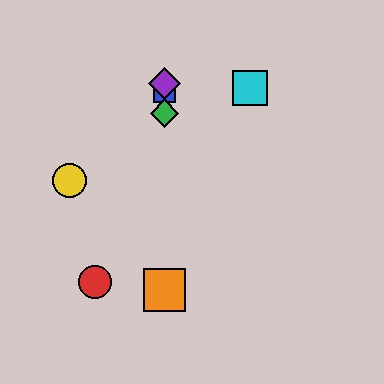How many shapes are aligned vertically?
4 shapes (the blue square, the green diamond, the purple diamond, the orange square) are aligned vertically.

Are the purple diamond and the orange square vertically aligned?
Yes, both are at x≈165.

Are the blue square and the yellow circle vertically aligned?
No, the blue square is at x≈165 and the yellow circle is at x≈69.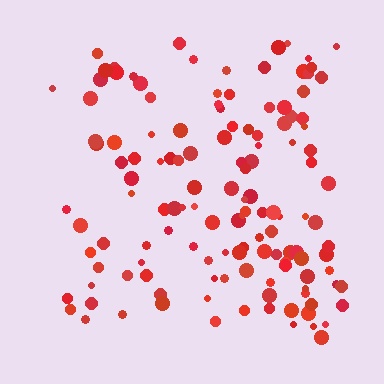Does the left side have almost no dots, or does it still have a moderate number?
Still a moderate number, just noticeably fewer than the right.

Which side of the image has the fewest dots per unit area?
The left.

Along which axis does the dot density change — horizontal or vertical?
Horizontal.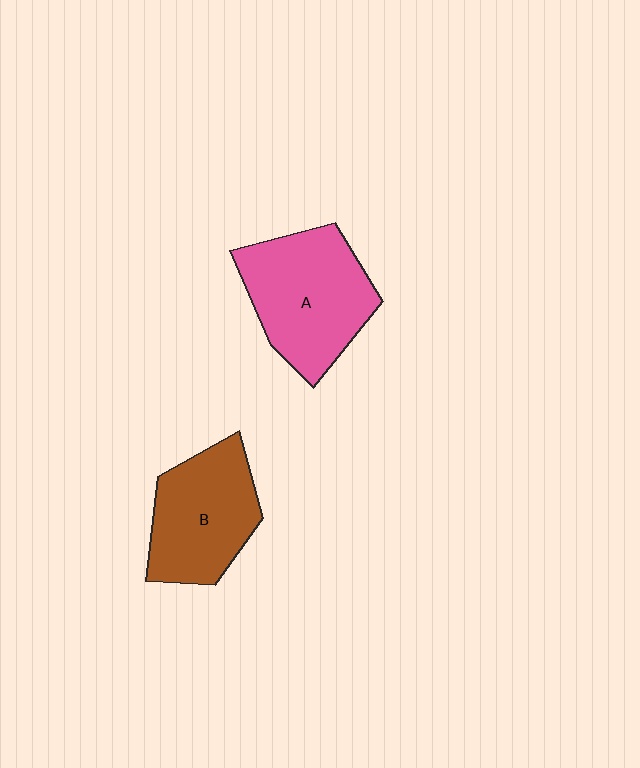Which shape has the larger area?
Shape A (pink).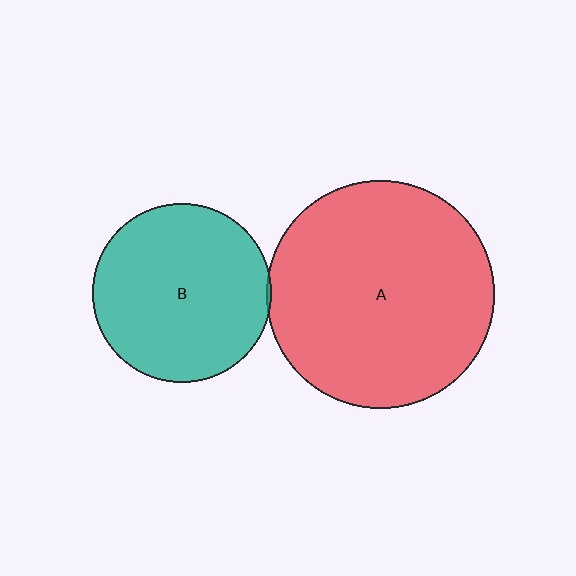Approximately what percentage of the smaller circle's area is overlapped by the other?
Approximately 5%.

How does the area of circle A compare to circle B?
Approximately 1.6 times.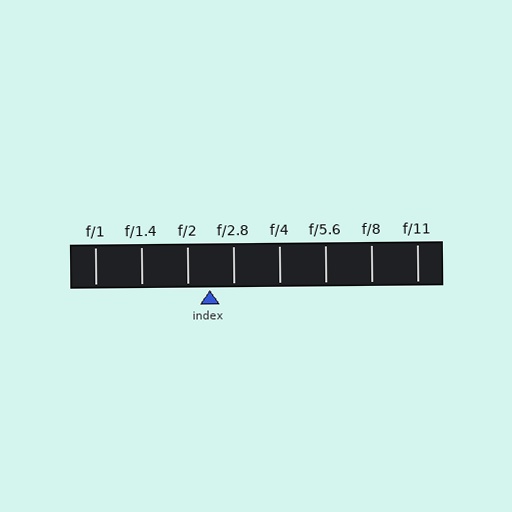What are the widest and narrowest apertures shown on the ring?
The widest aperture shown is f/1 and the narrowest is f/11.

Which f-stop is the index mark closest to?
The index mark is closest to f/2.